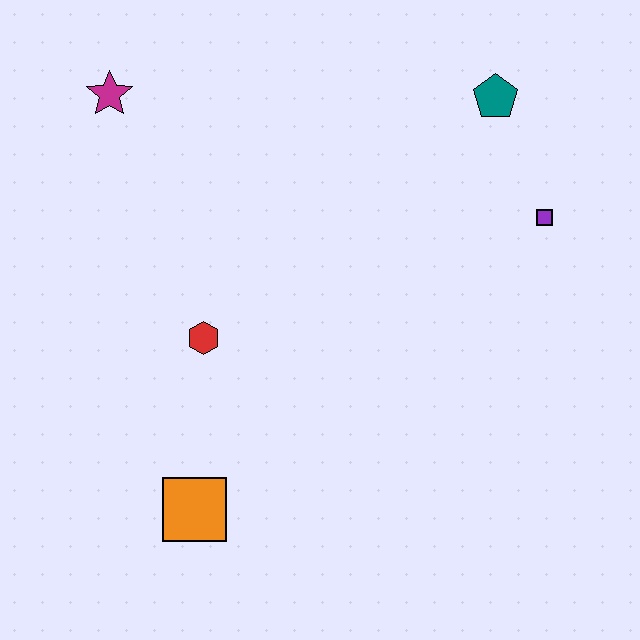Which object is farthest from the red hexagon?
The teal pentagon is farthest from the red hexagon.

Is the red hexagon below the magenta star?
Yes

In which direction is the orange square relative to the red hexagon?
The orange square is below the red hexagon.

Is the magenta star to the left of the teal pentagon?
Yes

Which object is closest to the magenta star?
The red hexagon is closest to the magenta star.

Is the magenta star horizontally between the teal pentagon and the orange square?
No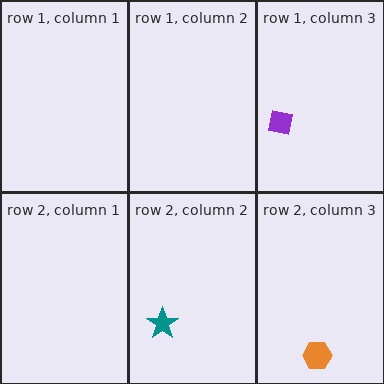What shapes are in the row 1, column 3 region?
The purple square.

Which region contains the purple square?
The row 1, column 3 region.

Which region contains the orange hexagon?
The row 2, column 3 region.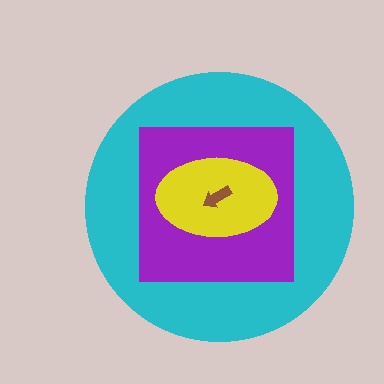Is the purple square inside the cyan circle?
Yes.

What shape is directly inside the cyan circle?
The purple square.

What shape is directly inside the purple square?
The yellow ellipse.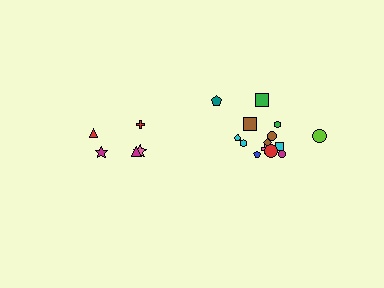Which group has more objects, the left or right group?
The right group.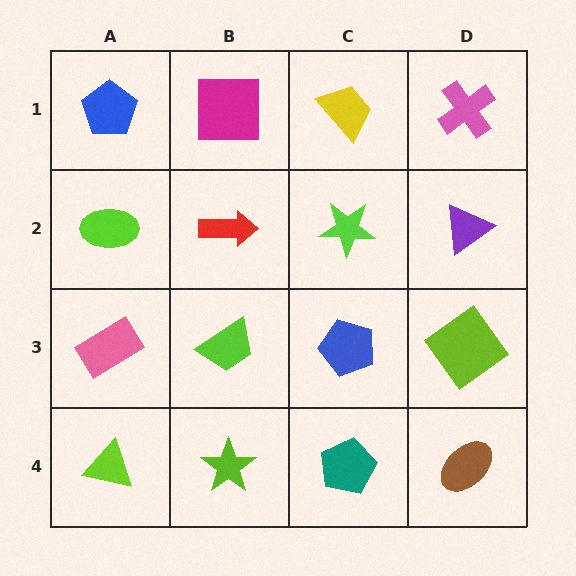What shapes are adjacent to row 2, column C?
A yellow trapezoid (row 1, column C), a blue pentagon (row 3, column C), a red arrow (row 2, column B), a purple triangle (row 2, column D).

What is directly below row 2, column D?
A lime diamond.